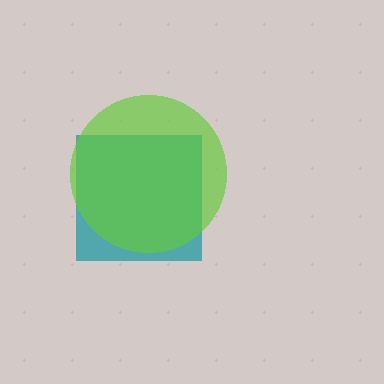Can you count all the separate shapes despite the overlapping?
Yes, there are 2 separate shapes.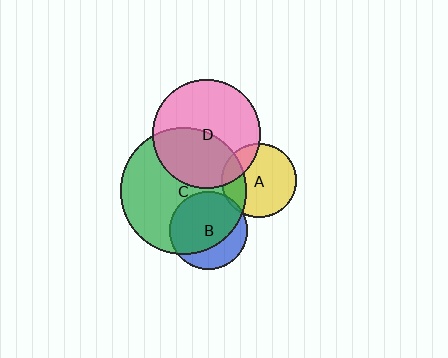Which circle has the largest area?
Circle C (green).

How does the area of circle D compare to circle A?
Approximately 2.1 times.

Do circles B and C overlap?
Yes.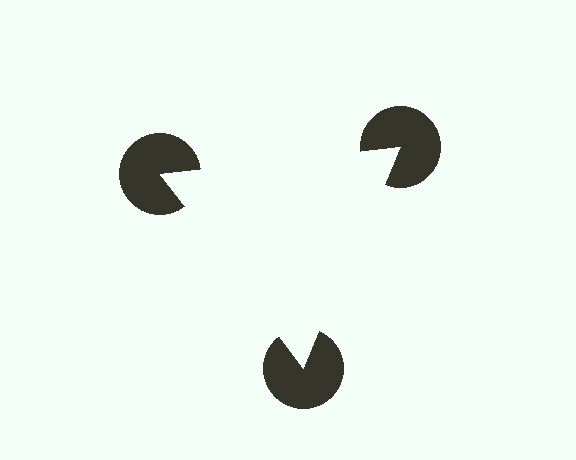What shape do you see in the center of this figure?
An illusory triangle — its edges are inferred from the aligned wedge cuts in the pac-man discs, not physically drawn.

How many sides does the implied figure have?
3 sides.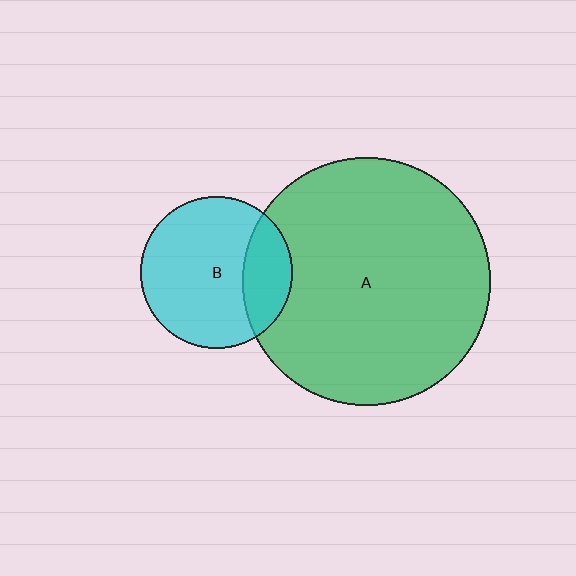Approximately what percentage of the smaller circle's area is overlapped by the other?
Approximately 25%.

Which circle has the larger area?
Circle A (green).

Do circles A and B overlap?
Yes.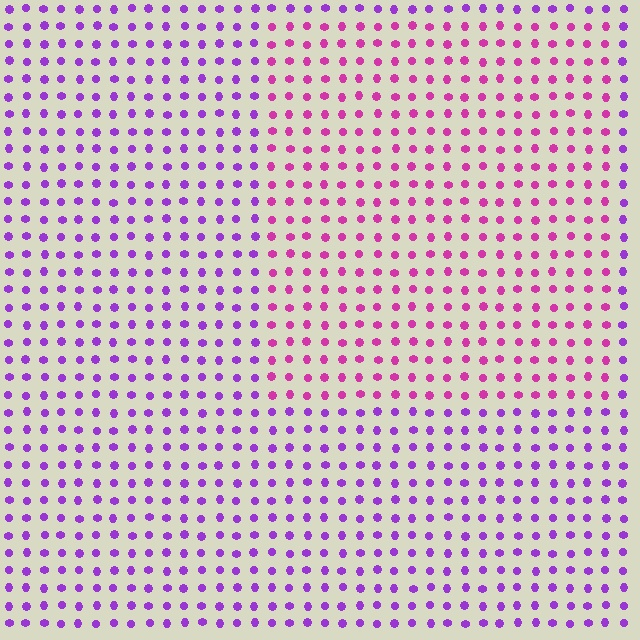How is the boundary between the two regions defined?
The boundary is defined purely by a slight shift in hue (about 37 degrees). Spacing, size, and orientation are identical on both sides.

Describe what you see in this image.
The image is filled with small purple elements in a uniform arrangement. A rectangle-shaped region is visible where the elements are tinted to a slightly different hue, forming a subtle color boundary.